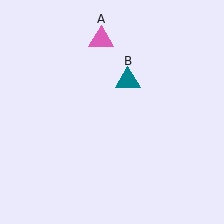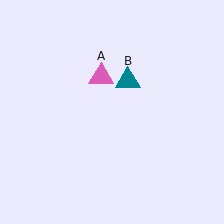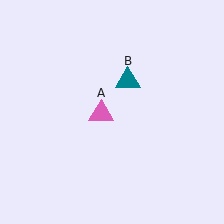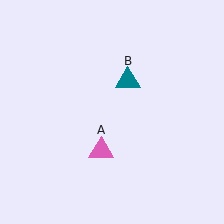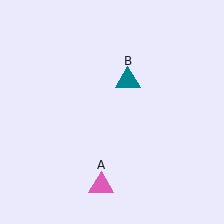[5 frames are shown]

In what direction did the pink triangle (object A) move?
The pink triangle (object A) moved down.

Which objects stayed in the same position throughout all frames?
Teal triangle (object B) remained stationary.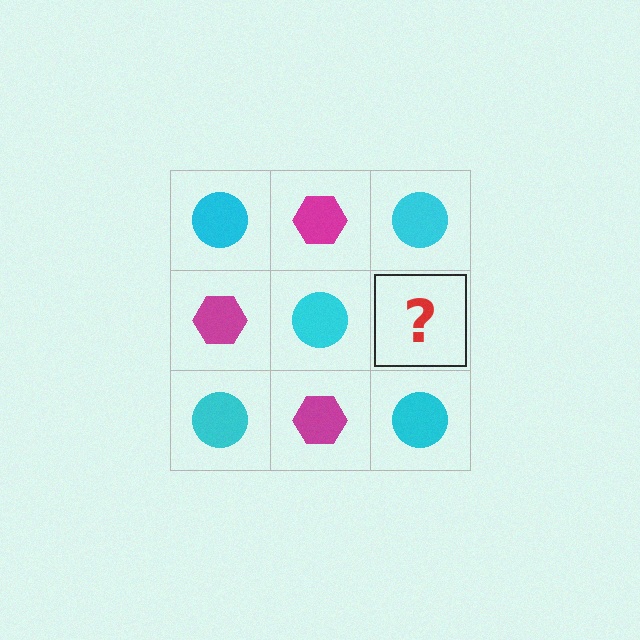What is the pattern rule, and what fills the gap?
The rule is that it alternates cyan circle and magenta hexagon in a checkerboard pattern. The gap should be filled with a magenta hexagon.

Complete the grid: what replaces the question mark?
The question mark should be replaced with a magenta hexagon.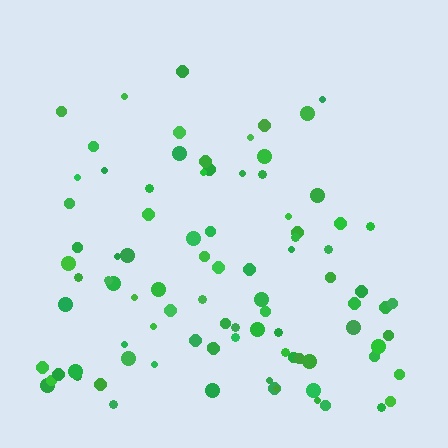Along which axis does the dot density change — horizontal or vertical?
Vertical.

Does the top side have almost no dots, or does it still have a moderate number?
Still a moderate number, just noticeably fewer than the bottom.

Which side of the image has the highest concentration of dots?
The bottom.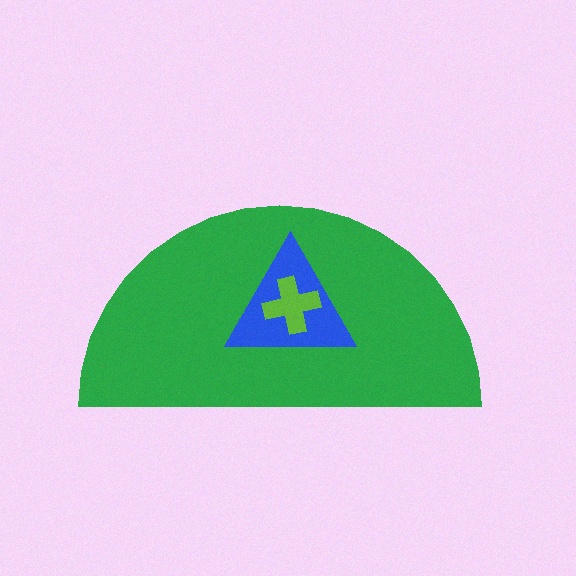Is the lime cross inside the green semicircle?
Yes.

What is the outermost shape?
The green semicircle.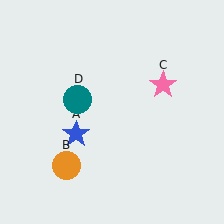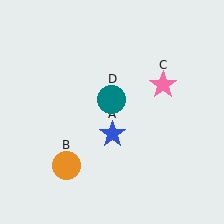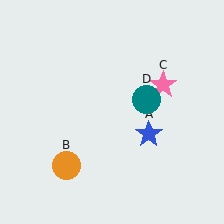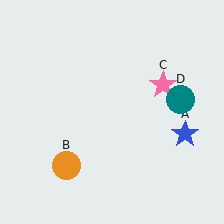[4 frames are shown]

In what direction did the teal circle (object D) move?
The teal circle (object D) moved right.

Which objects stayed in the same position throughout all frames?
Orange circle (object B) and pink star (object C) remained stationary.